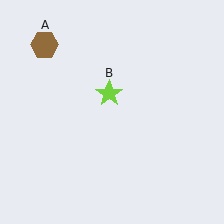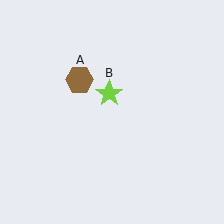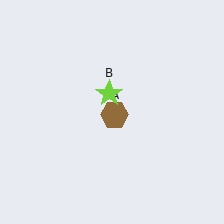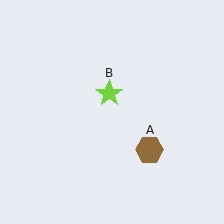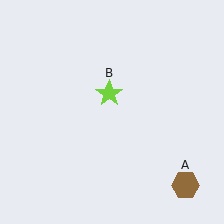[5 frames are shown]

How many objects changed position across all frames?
1 object changed position: brown hexagon (object A).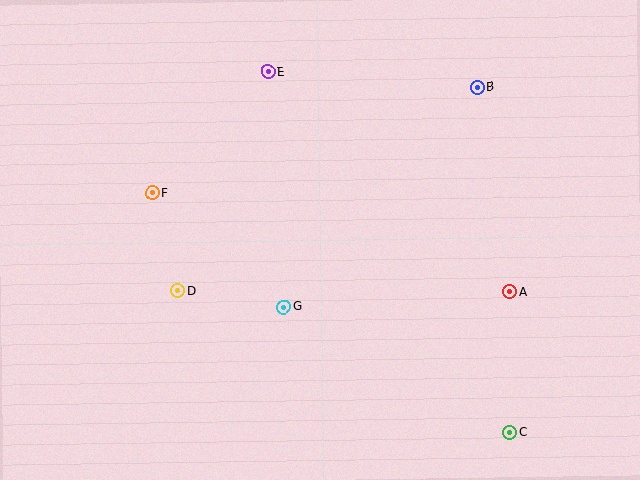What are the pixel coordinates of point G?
Point G is at (284, 307).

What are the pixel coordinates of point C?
Point C is at (509, 433).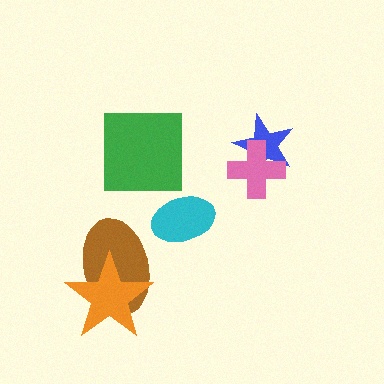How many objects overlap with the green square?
0 objects overlap with the green square.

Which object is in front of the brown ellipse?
The orange star is in front of the brown ellipse.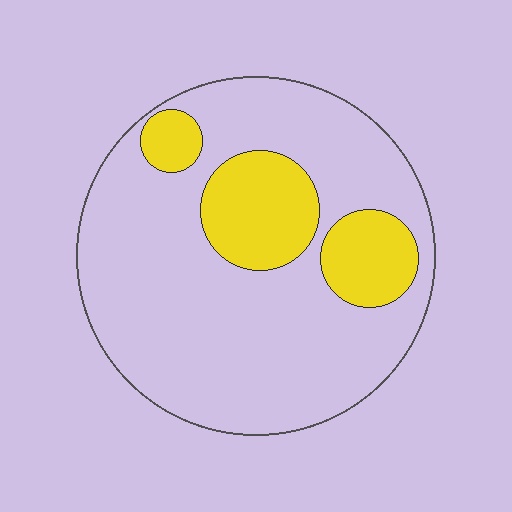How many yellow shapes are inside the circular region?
3.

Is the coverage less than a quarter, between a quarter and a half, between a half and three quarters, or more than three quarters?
Less than a quarter.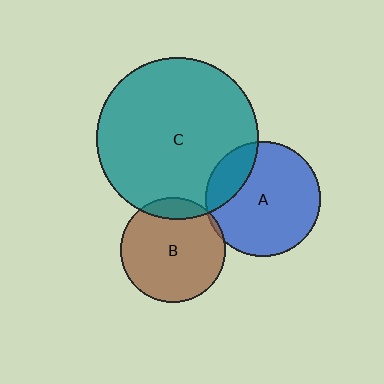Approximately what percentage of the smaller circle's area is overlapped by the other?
Approximately 10%.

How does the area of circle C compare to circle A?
Approximately 2.0 times.